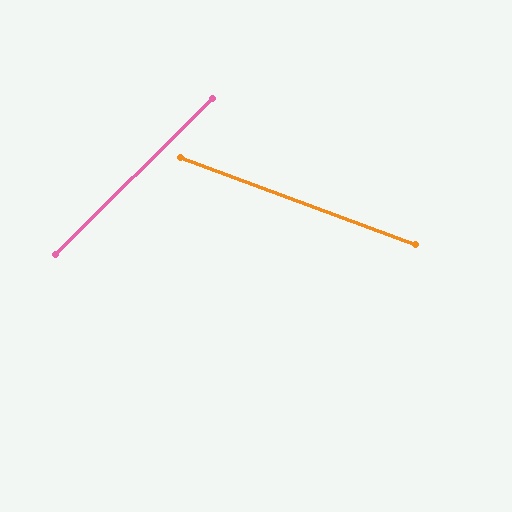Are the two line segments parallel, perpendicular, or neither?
Neither parallel nor perpendicular — they differ by about 65°.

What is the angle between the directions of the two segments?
Approximately 65 degrees.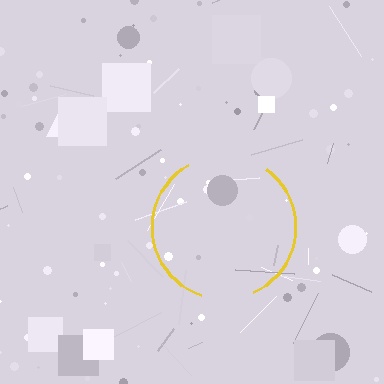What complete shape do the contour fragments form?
The contour fragments form a circle.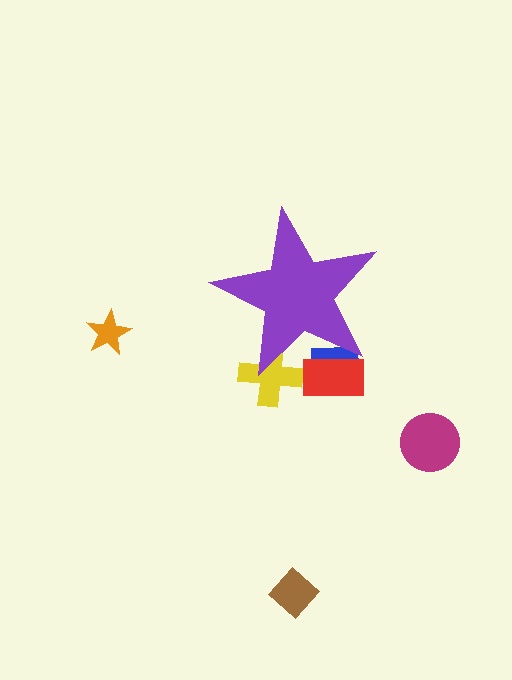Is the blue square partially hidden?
Yes, the blue square is partially hidden behind the purple star.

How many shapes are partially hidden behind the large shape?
3 shapes are partially hidden.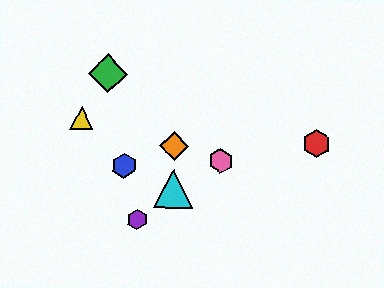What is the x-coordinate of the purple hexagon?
The purple hexagon is at x≈137.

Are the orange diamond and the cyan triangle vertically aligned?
Yes, both are at x≈174.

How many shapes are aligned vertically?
2 shapes (the orange diamond, the cyan triangle) are aligned vertically.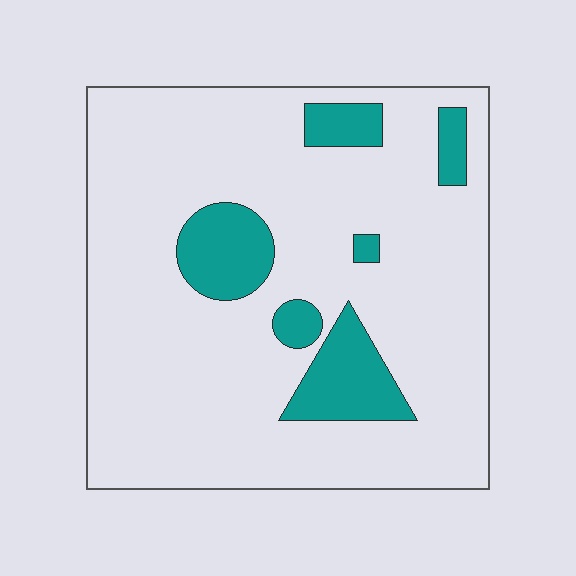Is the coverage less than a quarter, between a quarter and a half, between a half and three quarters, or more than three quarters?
Less than a quarter.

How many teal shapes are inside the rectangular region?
6.